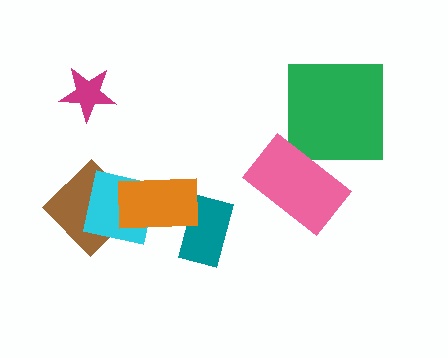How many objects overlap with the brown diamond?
2 objects overlap with the brown diamond.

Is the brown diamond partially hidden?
Yes, it is partially covered by another shape.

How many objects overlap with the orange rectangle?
3 objects overlap with the orange rectangle.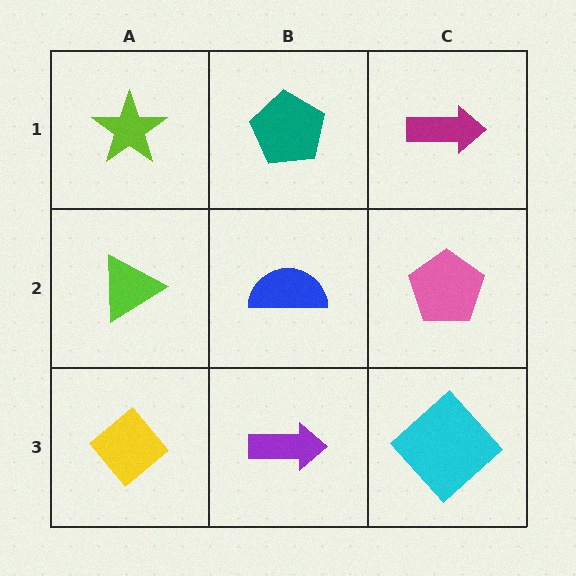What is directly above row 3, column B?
A blue semicircle.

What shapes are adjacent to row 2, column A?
A lime star (row 1, column A), a yellow diamond (row 3, column A), a blue semicircle (row 2, column B).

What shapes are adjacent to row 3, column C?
A pink pentagon (row 2, column C), a purple arrow (row 3, column B).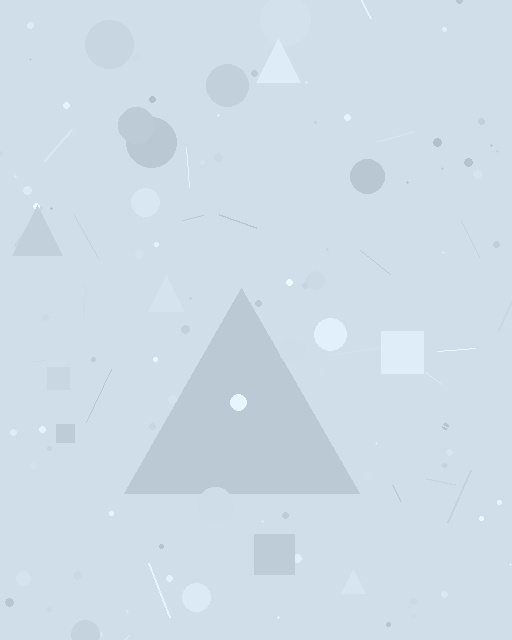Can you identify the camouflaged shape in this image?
The camouflaged shape is a triangle.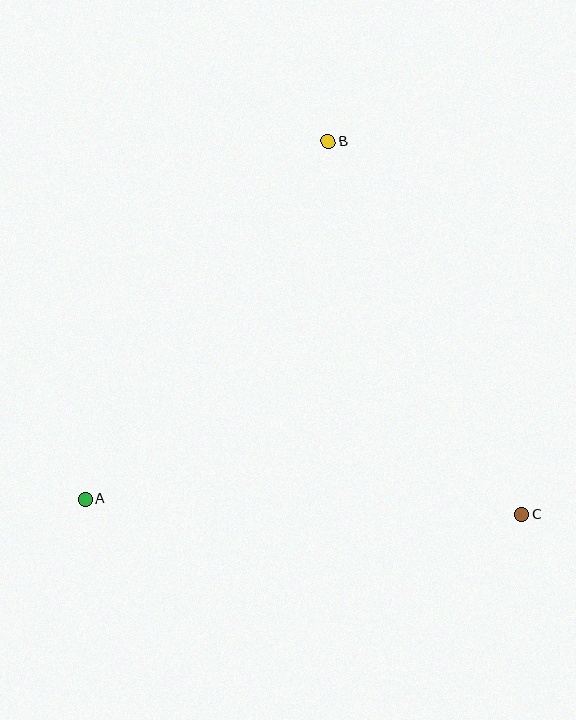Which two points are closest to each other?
Points B and C are closest to each other.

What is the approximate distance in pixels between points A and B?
The distance between A and B is approximately 433 pixels.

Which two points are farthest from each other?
Points A and C are farthest from each other.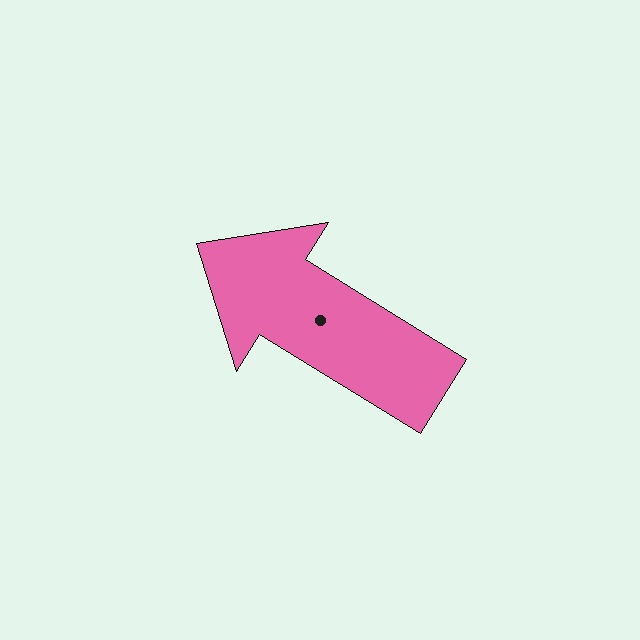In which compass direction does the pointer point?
Northwest.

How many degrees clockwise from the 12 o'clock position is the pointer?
Approximately 302 degrees.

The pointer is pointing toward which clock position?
Roughly 10 o'clock.